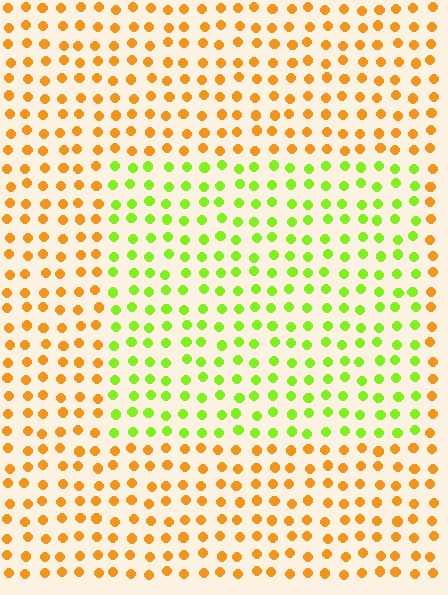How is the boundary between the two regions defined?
The boundary is defined purely by a slight shift in hue (about 58 degrees). Spacing, size, and orientation are identical on both sides.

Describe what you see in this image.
The image is filled with small orange elements in a uniform arrangement. A rectangle-shaped region is visible where the elements are tinted to a slightly different hue, forming a subtle color boundary.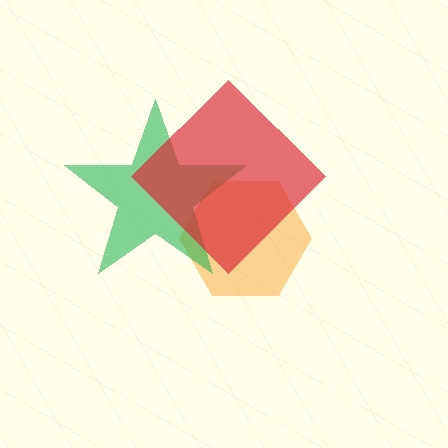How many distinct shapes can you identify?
There are 3 distinct shapes: an orange hexagon, a green star, a red diamond.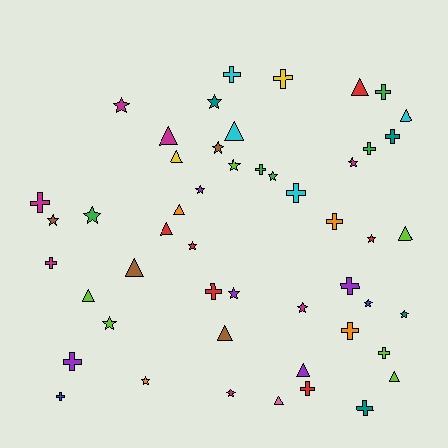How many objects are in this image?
There are 50 objects.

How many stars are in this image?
There are 18 stars.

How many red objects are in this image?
There are 6 red objects.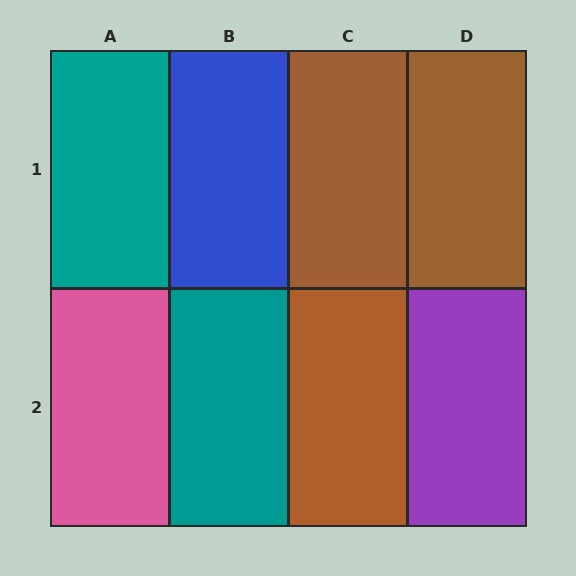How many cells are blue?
1 cell is blue.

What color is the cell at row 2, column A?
Pink.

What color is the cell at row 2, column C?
Brown.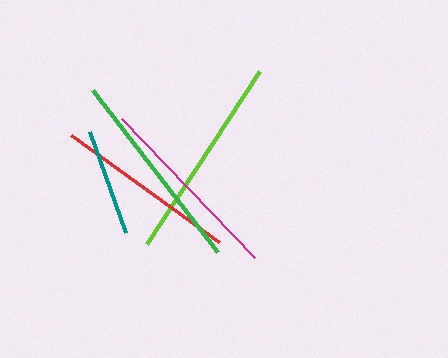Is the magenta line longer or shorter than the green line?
The green line is longer than the magenta line.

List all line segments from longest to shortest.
From longest to shortest: lime, green, magenta, red, teal.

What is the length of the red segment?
The red segment is approximately 183 pixels long.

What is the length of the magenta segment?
The magenta segment is approximately 192 pixels long.